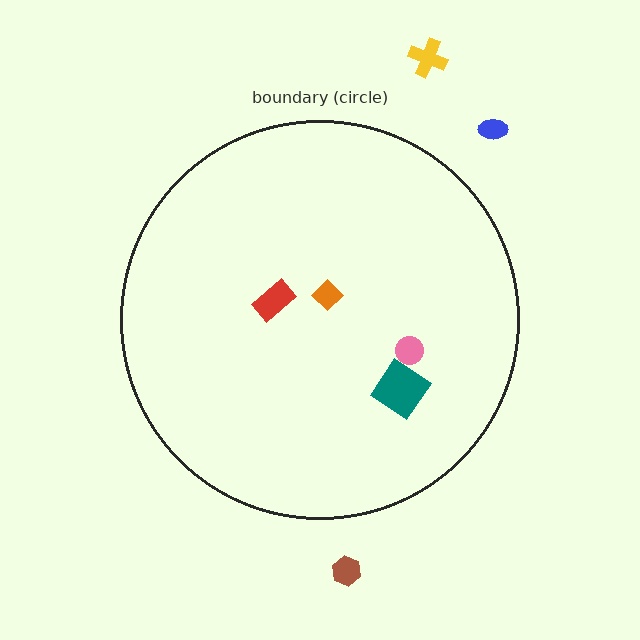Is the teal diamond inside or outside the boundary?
Inside.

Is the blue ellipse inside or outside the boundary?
Outside.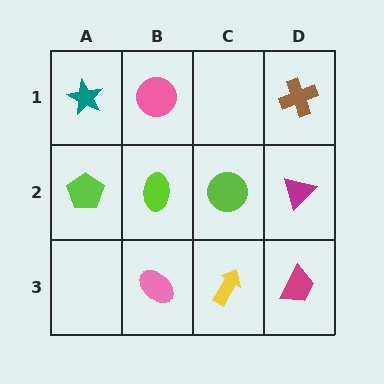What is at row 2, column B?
A lime ellipse.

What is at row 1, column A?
A teal star.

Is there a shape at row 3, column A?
No, that cell is empty.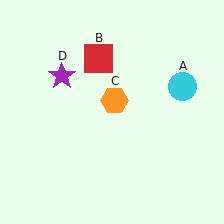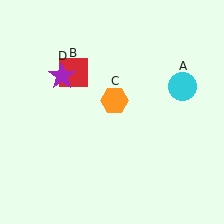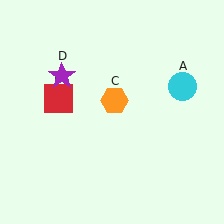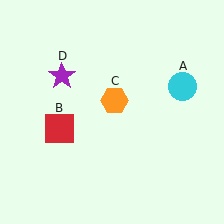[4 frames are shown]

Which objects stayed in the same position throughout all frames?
Cyan circle (object A) and orange hexagon (object C) and purple star (object D) remained stationary.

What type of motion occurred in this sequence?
The red square (object B) rotated counterclockwise around the center of the scene.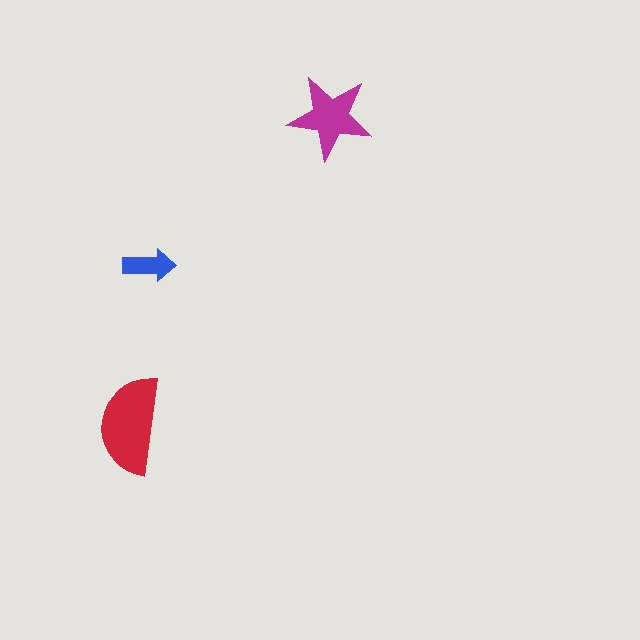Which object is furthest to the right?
The magenta star is rightmost.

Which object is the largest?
The red semicircle.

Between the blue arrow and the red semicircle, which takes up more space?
The red semicircle.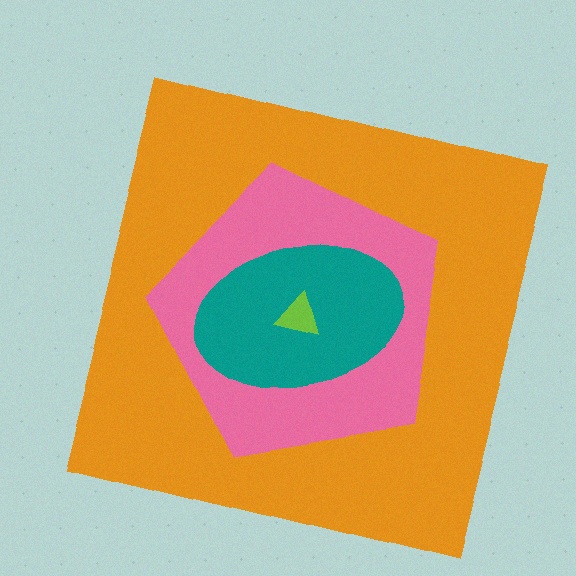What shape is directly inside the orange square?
The pink pentagon.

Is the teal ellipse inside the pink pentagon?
Yes.